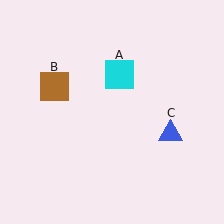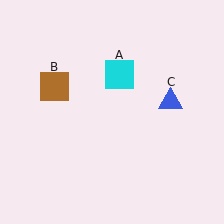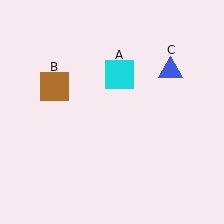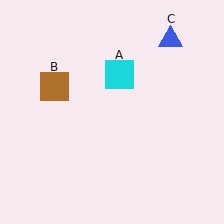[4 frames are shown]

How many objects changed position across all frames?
1 object changed position: blue triangle (object C).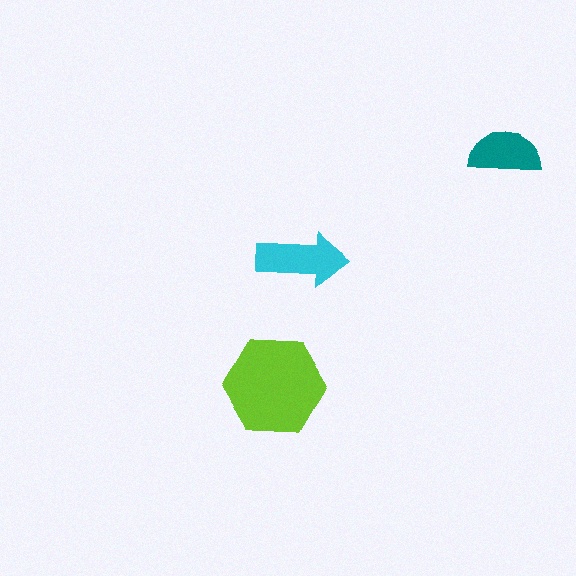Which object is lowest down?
The lime hexagon is bottommost.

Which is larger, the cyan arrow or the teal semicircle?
The cyan arrow.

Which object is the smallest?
The teal semicircle.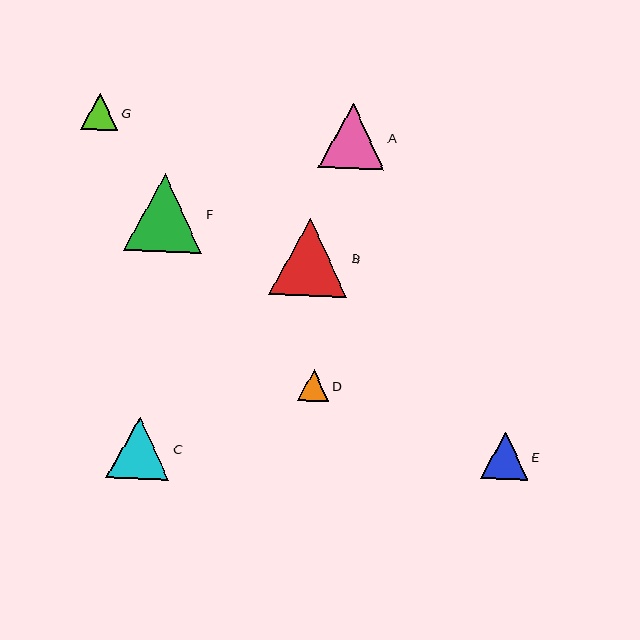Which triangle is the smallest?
Triangle D is the smallest with a size of approximately 32 pixels.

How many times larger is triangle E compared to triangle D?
Triangle E is approximately 1.5 times the size of triangle D.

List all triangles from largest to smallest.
From largest to smallest: F, B, A, C, E, G, D.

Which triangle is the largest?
Triangle F is the largest with a size of approximately 78 pixels.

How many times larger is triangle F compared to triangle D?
Triangle F is approximately 2.5 times the size of triangle D.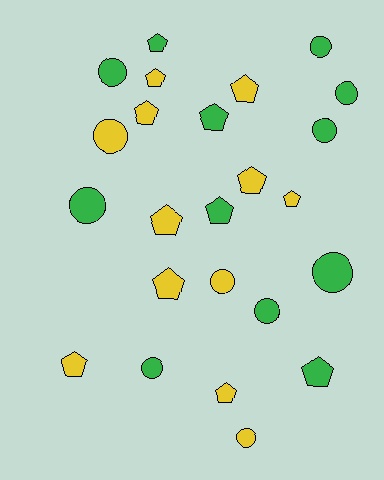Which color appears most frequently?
Green, with 12 objects.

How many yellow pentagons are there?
There are 9 yellow pentagons.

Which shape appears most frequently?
Pentagon, with 13 objects.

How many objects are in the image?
There are 24 objects.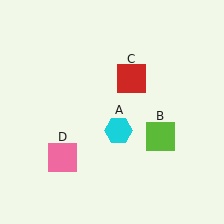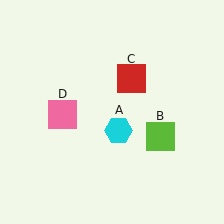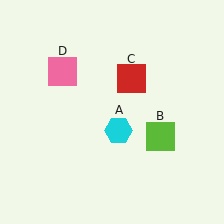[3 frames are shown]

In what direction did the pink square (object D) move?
The pink square (object D) moved up.